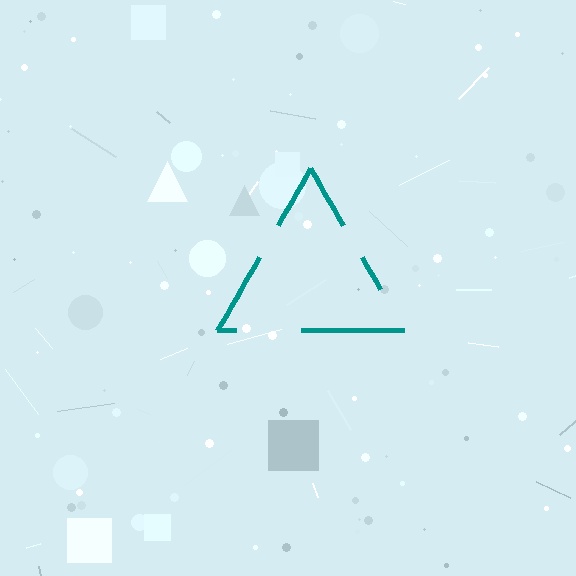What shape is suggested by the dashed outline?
The dashed outline suggests a triangle.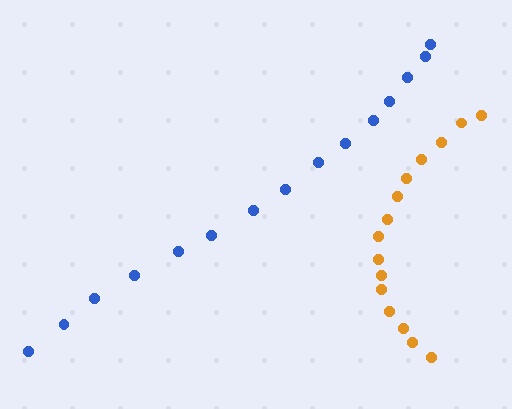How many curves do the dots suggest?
There are 2 distinct paths.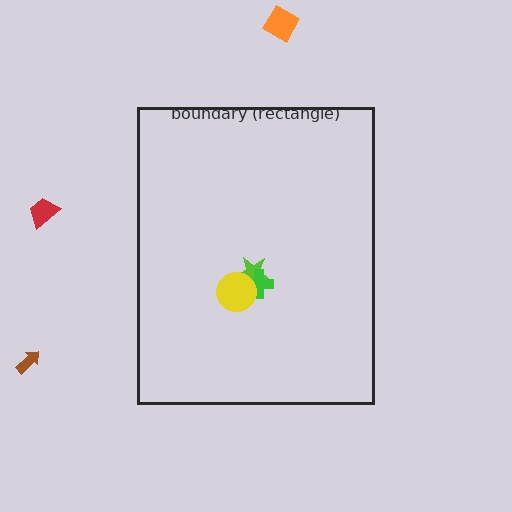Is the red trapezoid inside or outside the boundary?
Outside.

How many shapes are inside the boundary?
3 inside, 3 outside.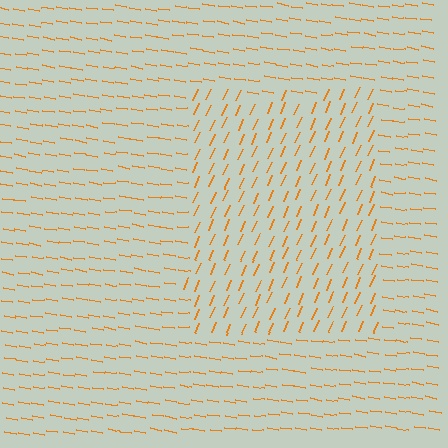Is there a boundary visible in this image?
Yes, there is a texture boundary formed by a change in line orientation.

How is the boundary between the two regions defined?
The boundary is defined purely by a change in line orientation (approximately 76 degrees difference). All lines are the same color and thickness.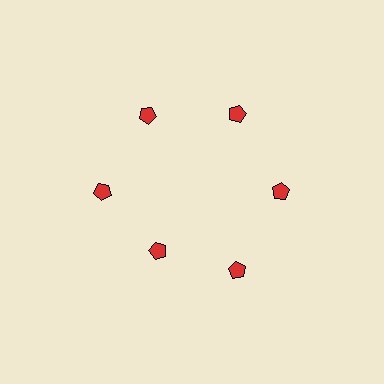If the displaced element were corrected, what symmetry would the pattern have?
It would have 6-fold rotational symmetry — the pattern would map onto itself every 60 degrees.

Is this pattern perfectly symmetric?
No. The 6 red pentagons are arranged in a ring, but one element near the 7 o'clock position is pulled inward toward the center, breaking the 6-fold rotational symmetry.